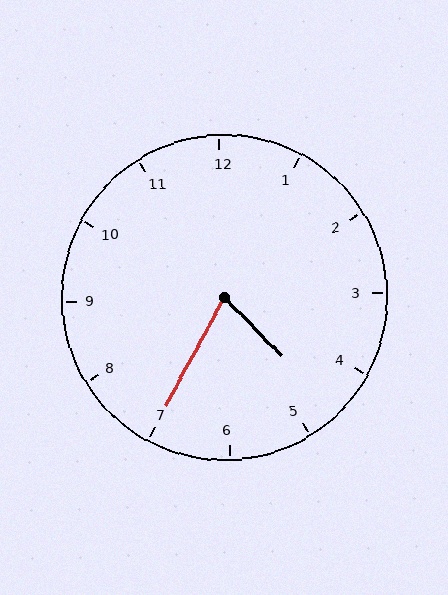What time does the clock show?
4:35.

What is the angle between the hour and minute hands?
Approximately 72 degrees.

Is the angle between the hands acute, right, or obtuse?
It is acute.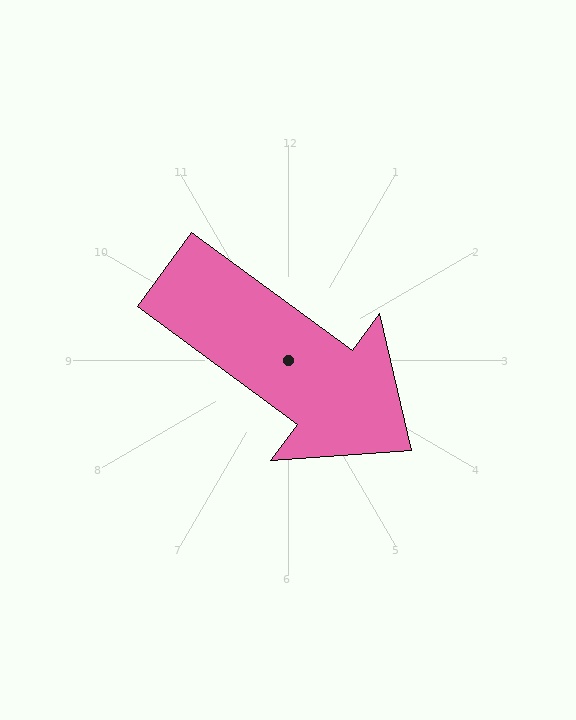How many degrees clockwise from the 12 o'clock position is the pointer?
Approximately 126 degrees.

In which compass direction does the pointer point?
Southeast.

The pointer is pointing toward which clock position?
Roughly 4 o'clock.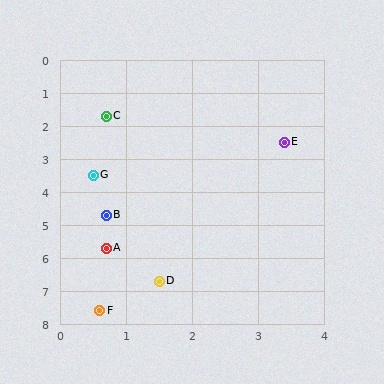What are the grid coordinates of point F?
Point F is at approximately (0.6, 7.6).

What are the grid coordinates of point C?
Point C is at approximately (0.7, 1.7).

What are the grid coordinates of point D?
Point D is at approximately (1.5, 6.7).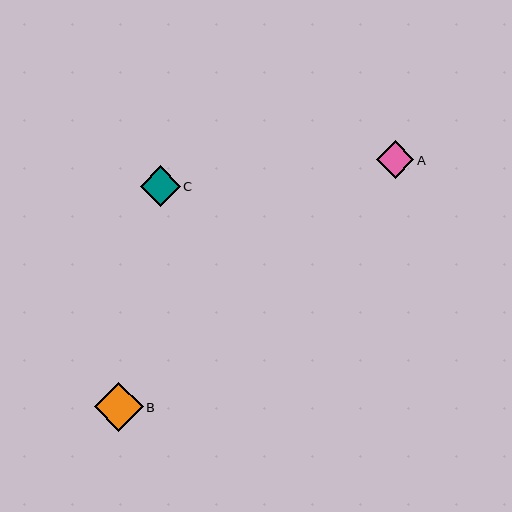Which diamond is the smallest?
Diamond A is the smallest with a size of approximately 37 pixels.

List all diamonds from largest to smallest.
From largest to smallest: B, C, A.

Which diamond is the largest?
Diamond B is the largest with a size of approximately 49 pixels.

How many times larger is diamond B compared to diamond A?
Diamond B is approximately 1.3 times the size of diamond A.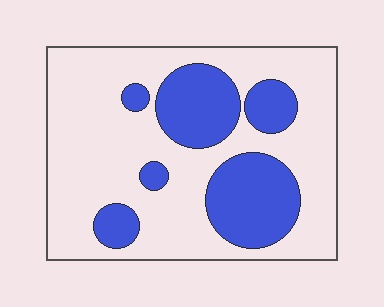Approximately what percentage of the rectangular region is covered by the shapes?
Approximately 30%.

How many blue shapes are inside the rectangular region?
6.